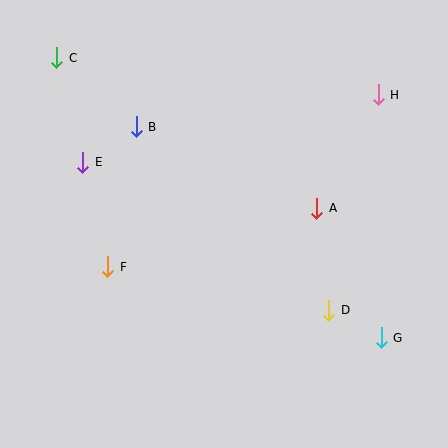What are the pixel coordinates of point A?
Point A is at (317, 208).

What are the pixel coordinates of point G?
Point G is at (381, 338).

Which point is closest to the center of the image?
Point A at (317, 208) is closest to the center.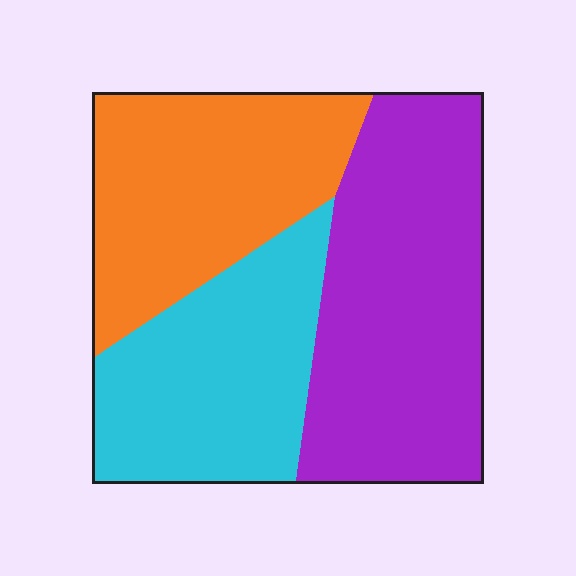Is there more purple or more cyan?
Purple.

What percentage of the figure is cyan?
Cyan covers 29% of the figure.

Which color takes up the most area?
Purple, at roughly 40%.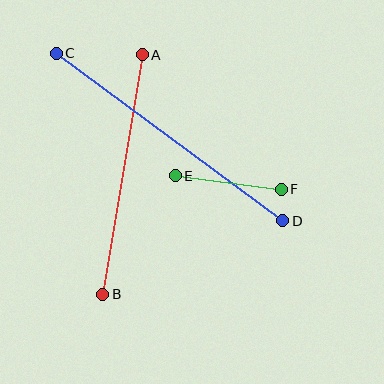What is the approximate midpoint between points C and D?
The midpoint is at approximately (170, 137) pixels.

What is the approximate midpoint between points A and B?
The midpoint is at approximately (123, 175) pixels.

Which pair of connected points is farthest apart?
Points C and D are farthest apart.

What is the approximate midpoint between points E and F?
The midpoint is at approximately (228, 183) pixels.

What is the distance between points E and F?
The distance is approximately 107 pixels.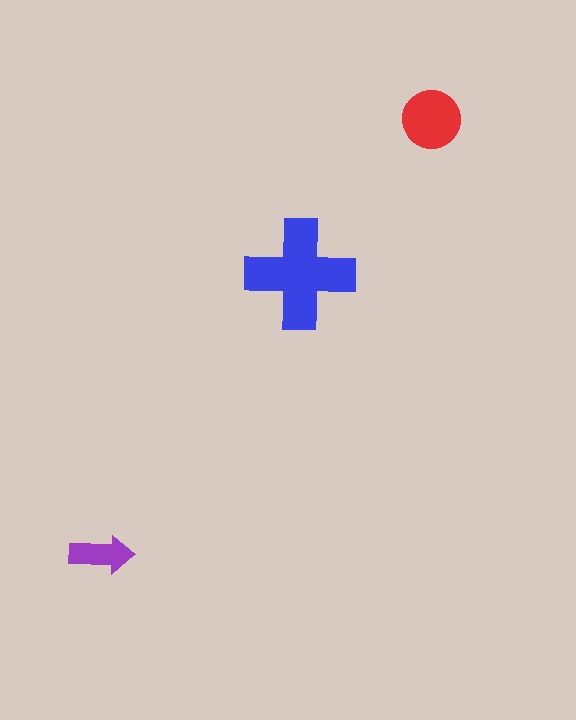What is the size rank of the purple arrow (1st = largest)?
3rd.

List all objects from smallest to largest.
The purple arrow, the red circle, the blue cross.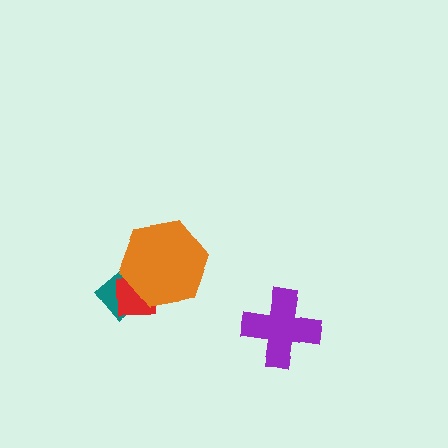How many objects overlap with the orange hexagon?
2 objects overlap with the orange hexagon.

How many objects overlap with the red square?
2 objects overlap with the red square.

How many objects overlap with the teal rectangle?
2 objects overlap with the teal rectangle.